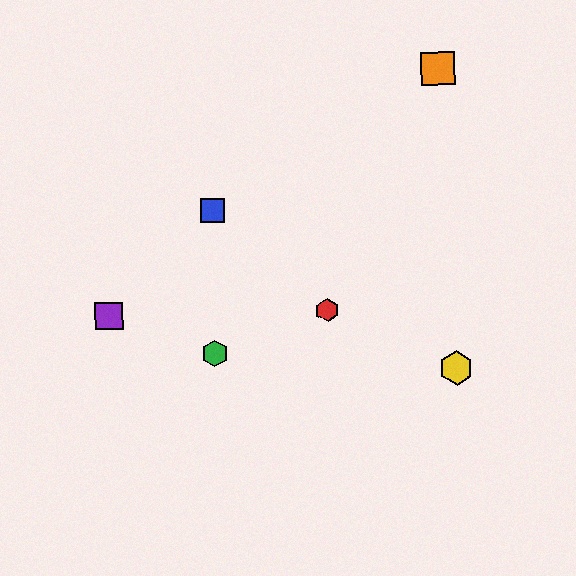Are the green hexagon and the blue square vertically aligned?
Yes, both are at x≈215.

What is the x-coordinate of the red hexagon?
The red hexagon is at x≈327.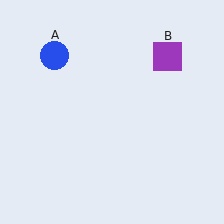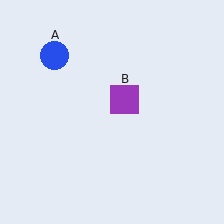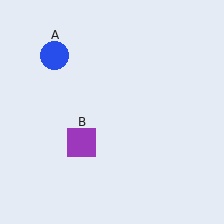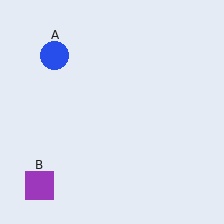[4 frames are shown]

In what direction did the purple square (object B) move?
The purple square (object B) moved down and to the left.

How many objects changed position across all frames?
1 object changed position: purple square (object B).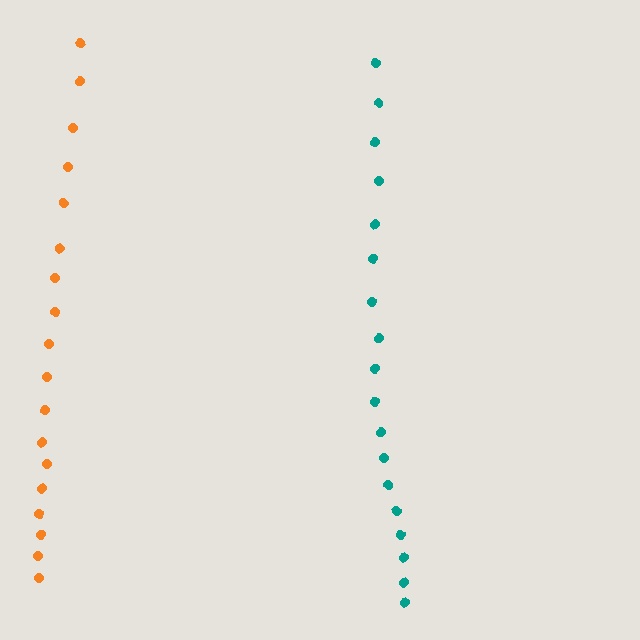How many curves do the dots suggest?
There are 2 distinct paths.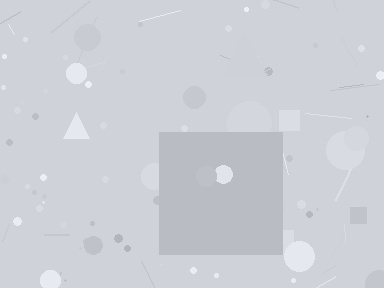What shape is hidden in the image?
A square is hidden in the image.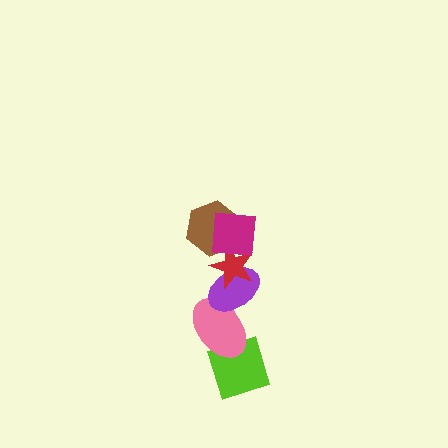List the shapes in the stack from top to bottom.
From top to bottom: the magenta square, the brown hexagon, the red star, the purple ellipse, the pink ellipse, the lime diamond.